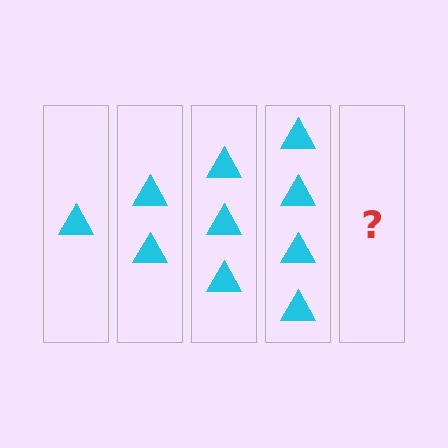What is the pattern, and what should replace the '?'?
The pattern is that each step adds one more triangle. The '?' should be 5 triangles.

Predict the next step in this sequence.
The next step is 5 triangles.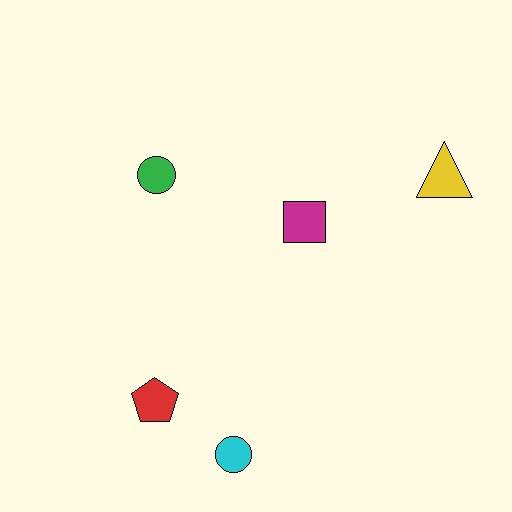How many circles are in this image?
There are 2 circles.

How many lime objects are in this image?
There are no lime objects.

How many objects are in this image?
There are 5 objects.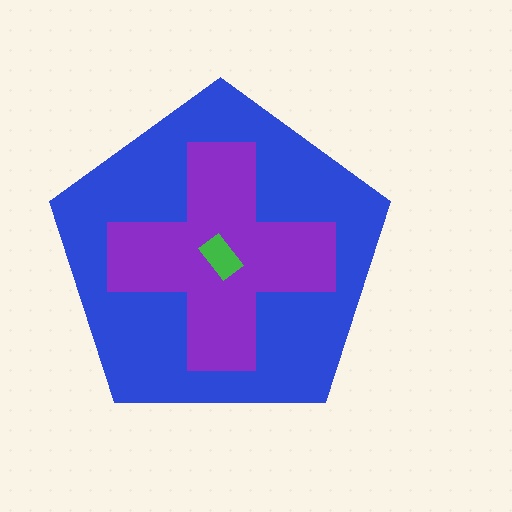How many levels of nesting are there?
3.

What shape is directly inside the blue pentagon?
The purple cross.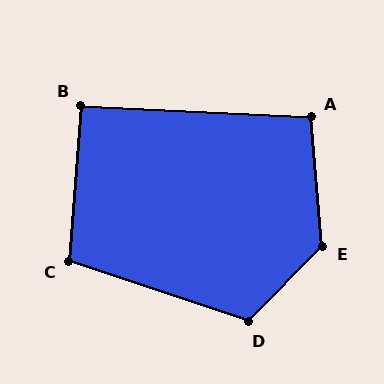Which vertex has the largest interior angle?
E, at approximately 131 degrees.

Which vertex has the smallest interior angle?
B, at approximately 91 degrees.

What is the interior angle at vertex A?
Approximately 98 degrees (obtuse).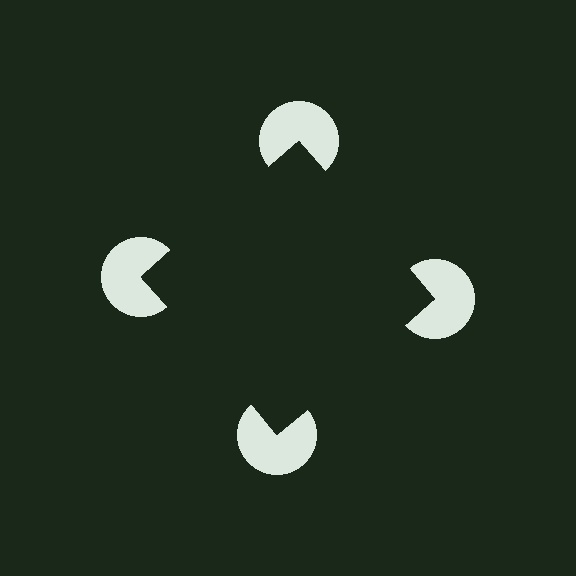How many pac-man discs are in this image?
There are 4 — one at each vertex of the illusory square.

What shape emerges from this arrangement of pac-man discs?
An illusory square — its edges are inferred from the aligned wedge cuts in the pac-man discs, not physically drawn.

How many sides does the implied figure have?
4 sides.